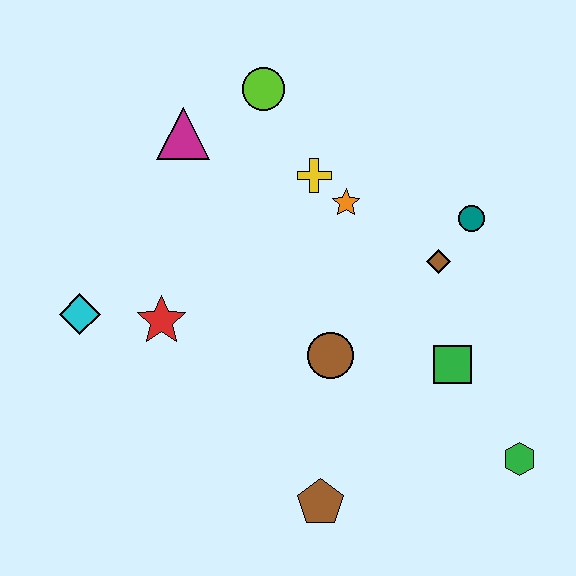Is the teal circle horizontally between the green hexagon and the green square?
Yes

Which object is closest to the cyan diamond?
The red star is closest to the cyan diamond.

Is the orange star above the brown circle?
Yes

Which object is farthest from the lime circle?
The green hexagon is farthest from the lime circle.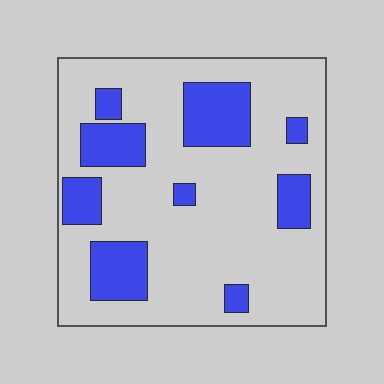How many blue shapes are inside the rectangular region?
9.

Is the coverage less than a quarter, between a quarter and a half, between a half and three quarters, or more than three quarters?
Less than a quarter.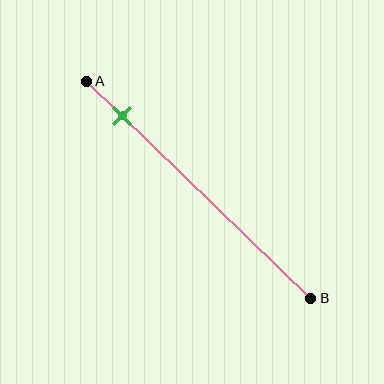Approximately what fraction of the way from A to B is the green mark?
The green mark is approximately 15% of the way from A to B.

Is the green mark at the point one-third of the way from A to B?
No, the mark is at about 15% from A, not at the 33% one-third point.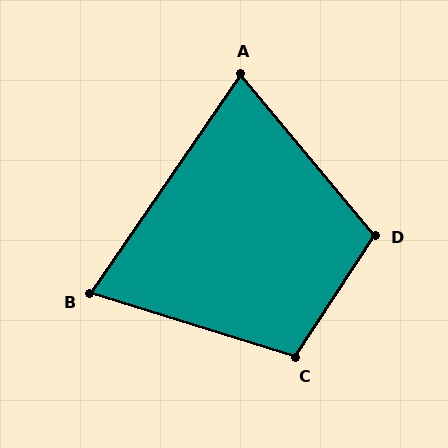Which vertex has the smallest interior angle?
B, at approximately 73 degrees.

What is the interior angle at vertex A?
Approximately 74 degrees (acute).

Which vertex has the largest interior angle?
D, at approximately 107 degrees.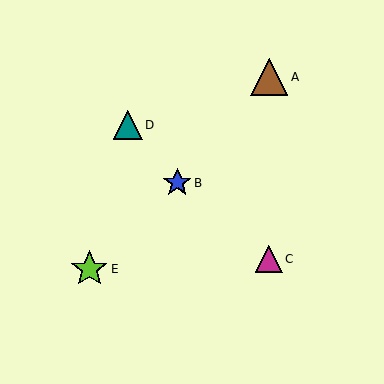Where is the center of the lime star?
The center of the lime star is at (89, 269).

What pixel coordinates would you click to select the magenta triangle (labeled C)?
Click at (269, 259) to select the magenta triangle C.